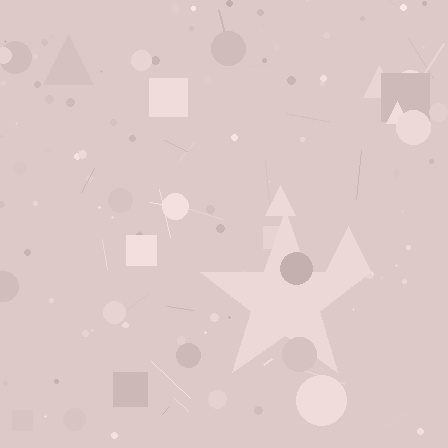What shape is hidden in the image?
A star is hidden in the image.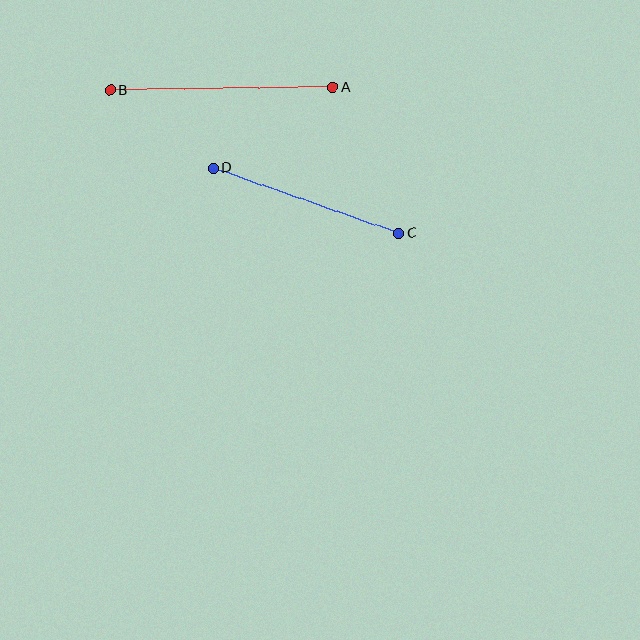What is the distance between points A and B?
The distance is approximately 222 pixels.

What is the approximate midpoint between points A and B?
The midpoint is at approximately (221, 89) pixels.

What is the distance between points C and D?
The distance is approximately 196 pixels.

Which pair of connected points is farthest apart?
Points A and B are farthest apart.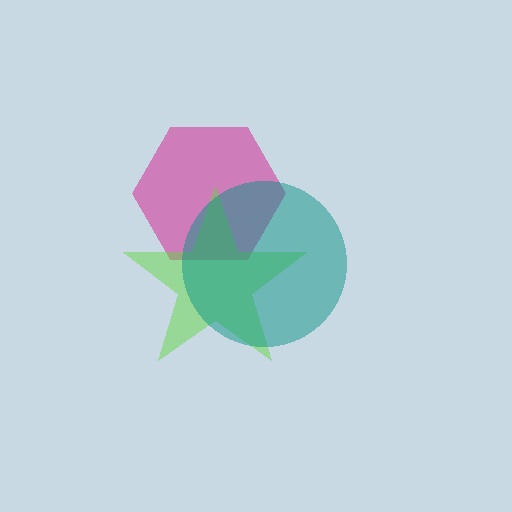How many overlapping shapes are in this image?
There are 3 overlapping shapes in the image.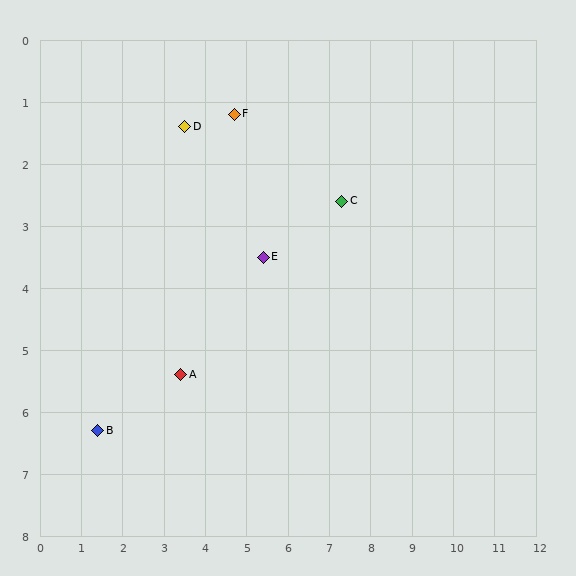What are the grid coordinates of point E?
Point E is at approximately (5.4, 3.5).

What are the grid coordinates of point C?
Point C is at approximately (7.3, 2.6).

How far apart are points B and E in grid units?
Points B and E are about 4.9 grid units apart.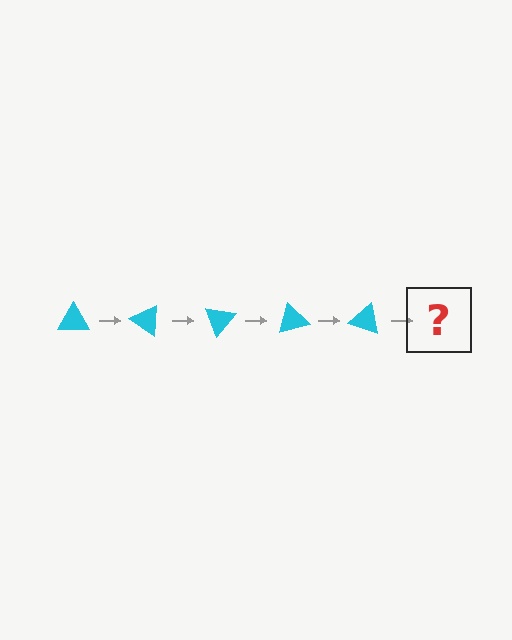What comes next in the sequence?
The next element should be a cyan triangle rotated 175 degrees.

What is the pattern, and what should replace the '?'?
The pattern is that the triangle rotates 35 degrees each step. The '?' should be a cyan triangle rotated 175 degrees.